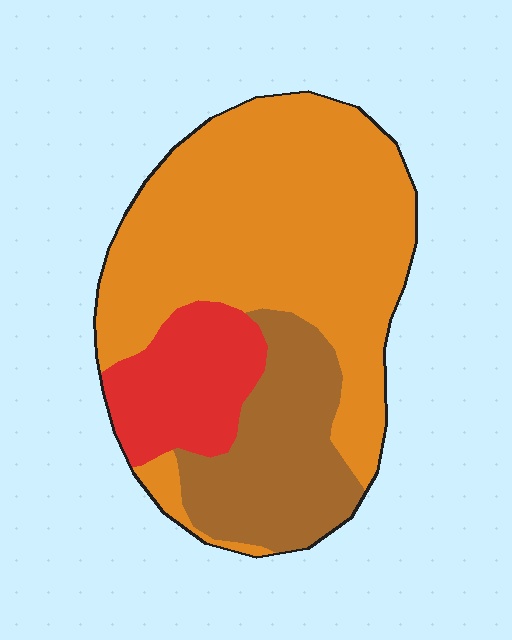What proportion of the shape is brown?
Brown takes up about one quarter (1/4) of the shape.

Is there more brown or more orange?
Orange.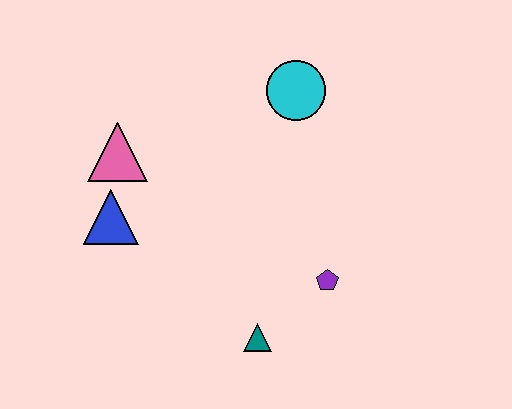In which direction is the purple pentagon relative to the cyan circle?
The purple pentagon is below the cyan circle.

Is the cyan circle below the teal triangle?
No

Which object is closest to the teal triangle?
The purple pentagon is closest to the teal triangle.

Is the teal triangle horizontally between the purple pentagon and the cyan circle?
No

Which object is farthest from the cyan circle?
The teal triangle is farthest from the cyan circle.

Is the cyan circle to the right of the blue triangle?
Yes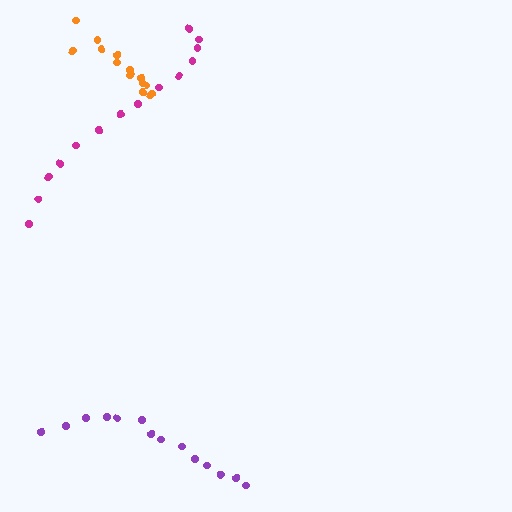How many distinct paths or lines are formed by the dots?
There are 3 distinct paths.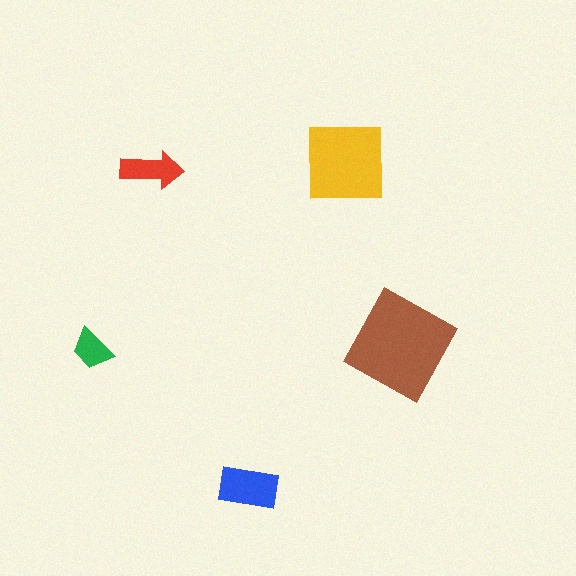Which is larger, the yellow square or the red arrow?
The yellow square.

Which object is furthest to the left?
The green trapezoid is leftmost.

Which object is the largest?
The brown diamond.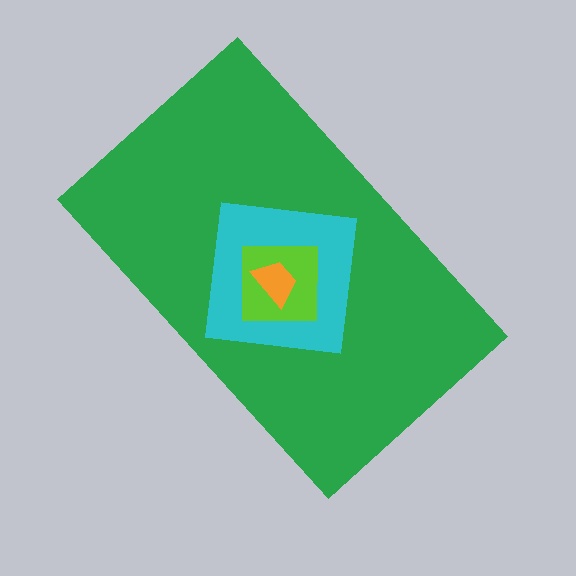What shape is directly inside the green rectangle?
The cyan square.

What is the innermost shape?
The orange trapezoid.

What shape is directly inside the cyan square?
The lime square.